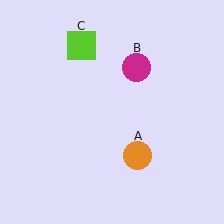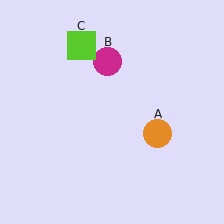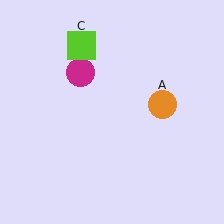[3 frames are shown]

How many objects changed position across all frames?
2 objects changed position: orange circle (object A), magenta circle (object B).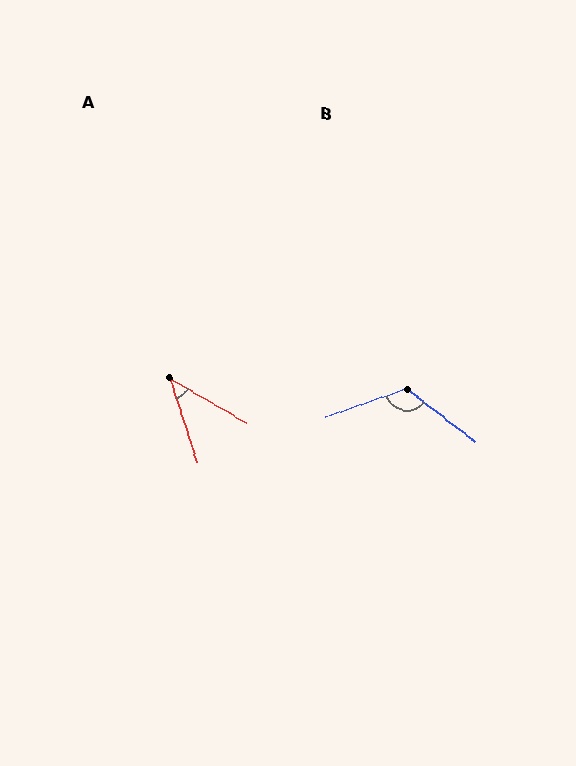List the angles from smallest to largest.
A (42°), B (122°).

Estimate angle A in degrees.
Approximately 42 degrees.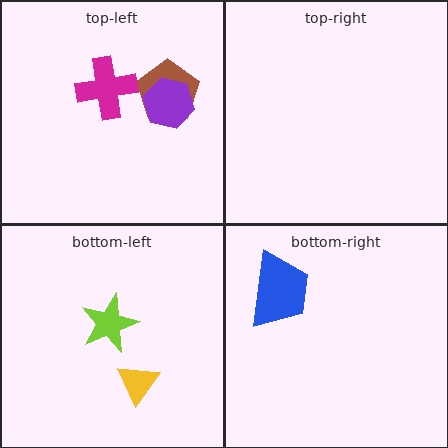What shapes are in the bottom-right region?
The blue trapezoid.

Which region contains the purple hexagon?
The top-left region.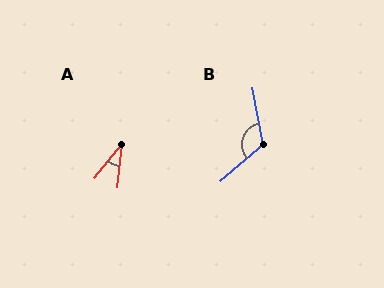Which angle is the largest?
B, at approximately 120 degrees.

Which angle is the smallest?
A, at approximately 33 degrees.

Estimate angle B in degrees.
Approximately 120 degrees.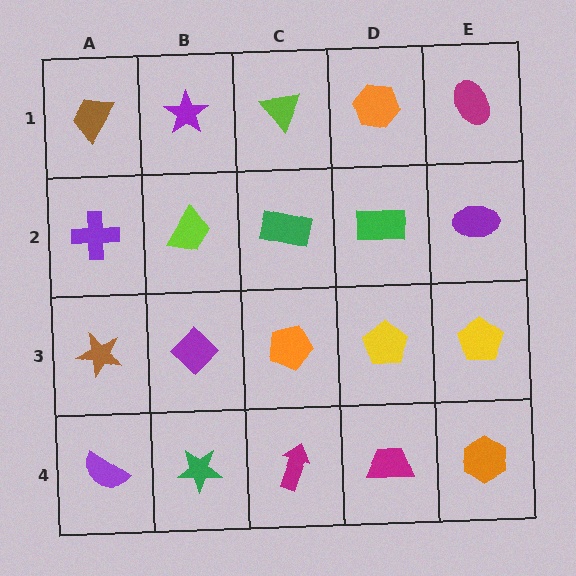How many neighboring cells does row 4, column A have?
2.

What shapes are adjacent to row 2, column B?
A purple star (row 1, column B), a purple diamond (row 3, column B), a purple cross (row 2, column A), a green rectangle (row 2, column C).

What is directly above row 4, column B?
A purple diamond.